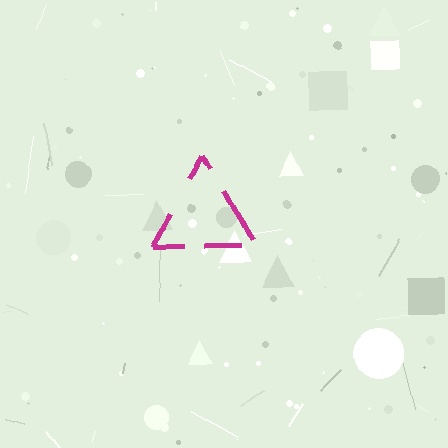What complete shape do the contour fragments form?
The contour fragments form a triangle.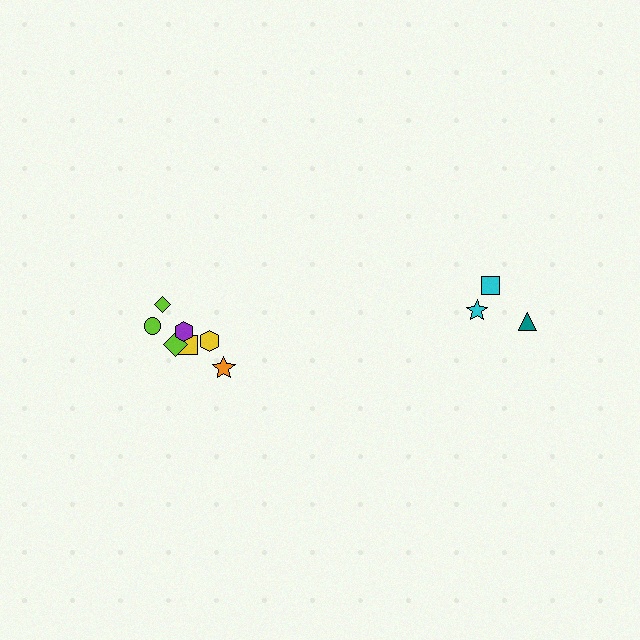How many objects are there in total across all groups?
There are 10 objects.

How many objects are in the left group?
There are 7 objects.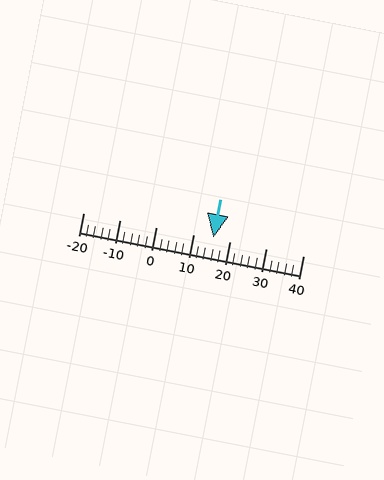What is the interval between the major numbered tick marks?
The major tick marks are spaced 10 units apart.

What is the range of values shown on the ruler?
The ruler shows values from -20 to 40.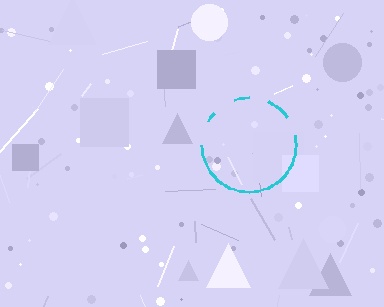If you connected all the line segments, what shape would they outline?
They would outline a circle.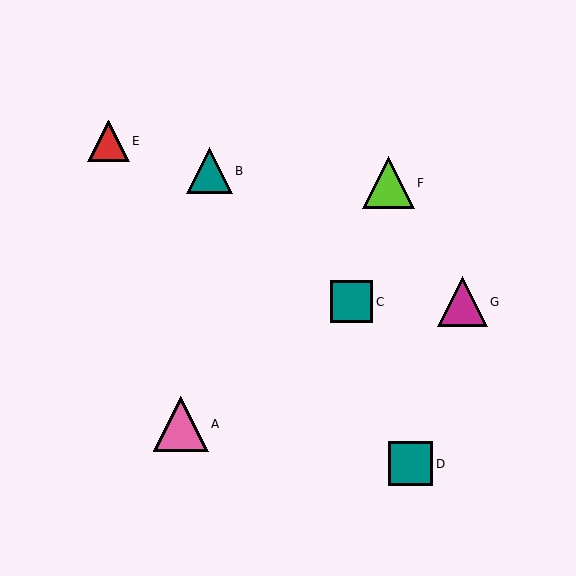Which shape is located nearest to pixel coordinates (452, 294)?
The magenta triangle (labeled G) at (462, 302) is nearest to that location.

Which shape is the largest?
The pink triangle (labeled A) is the largest.